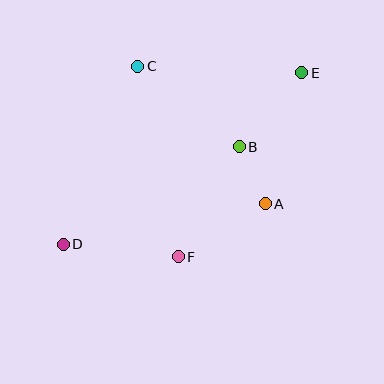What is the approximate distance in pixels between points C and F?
The distance between C and F is approximately 195 pixels.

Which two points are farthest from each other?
Points D and E are farthest from each other.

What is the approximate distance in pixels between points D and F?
The distance between D and F is approximately 116 pixels.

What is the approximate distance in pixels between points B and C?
The distance between B and C is approximately 129 pixels.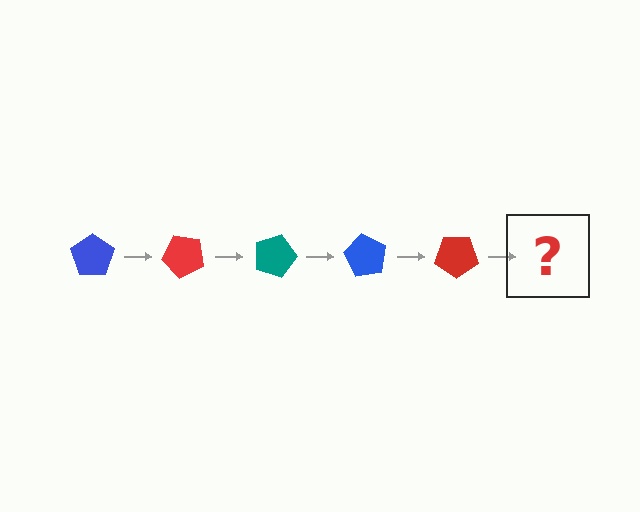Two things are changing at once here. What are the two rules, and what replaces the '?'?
The two rules are that it rotates 45 degrees each step and the color cycles through blue, red, and teal. The '?' should be a teal pentagon, rotated 225 degrees from the start.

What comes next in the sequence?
The next element should be a teal pentagon, rotated 225 degrees from the start.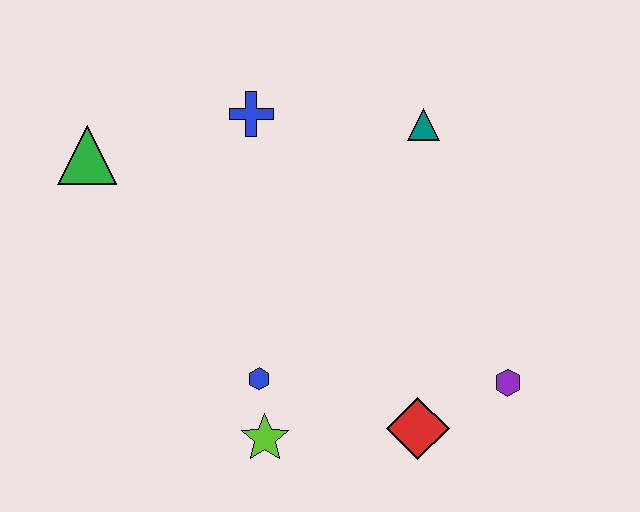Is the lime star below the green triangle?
Yes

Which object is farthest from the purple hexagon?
The green triangle is farthest from the purple hexagon.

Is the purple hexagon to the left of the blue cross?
No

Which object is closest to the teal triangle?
The blue cross is closest to the teal triangle.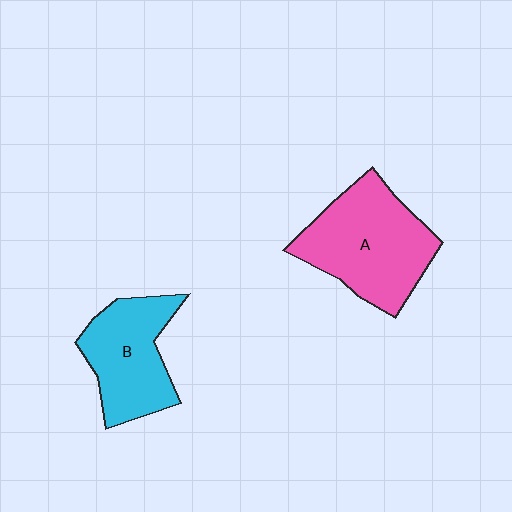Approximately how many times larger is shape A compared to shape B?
Approximately 1.3 times.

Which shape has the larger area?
Shape A (pink).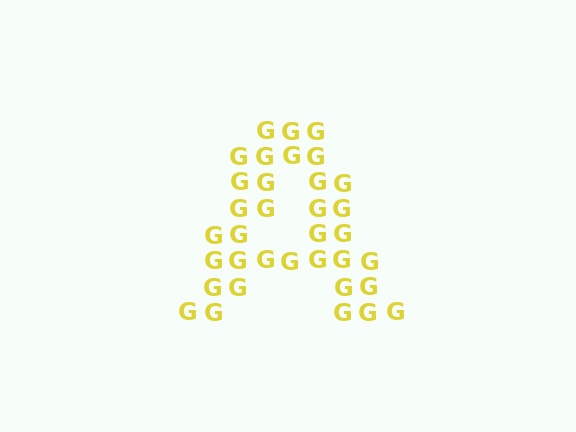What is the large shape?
The large shape is the letter A.